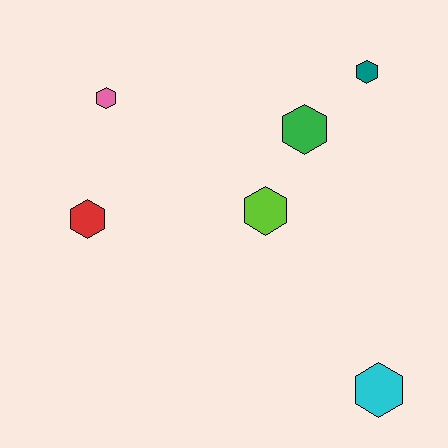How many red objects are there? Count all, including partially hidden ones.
There is 1 red object.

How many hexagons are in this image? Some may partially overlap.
There are 6 hexagons.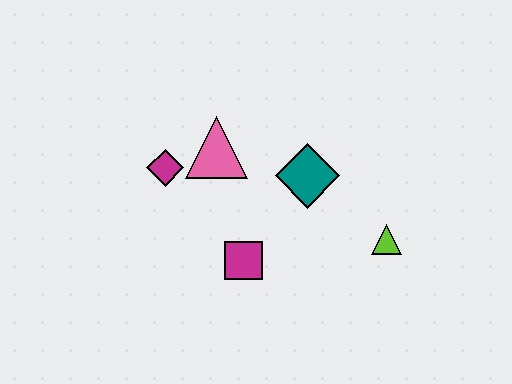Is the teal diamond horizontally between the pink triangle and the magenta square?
No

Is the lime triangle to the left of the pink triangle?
No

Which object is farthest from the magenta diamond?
The lime triangle is farthest from the magenta diamond.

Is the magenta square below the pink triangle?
Yes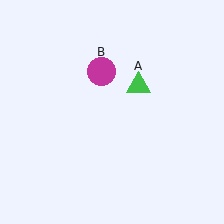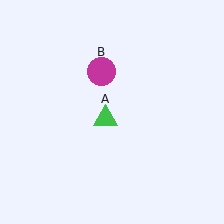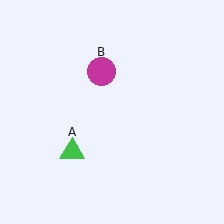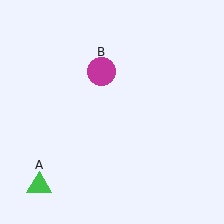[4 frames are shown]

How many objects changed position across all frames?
1 object changed position: green triangle (object A).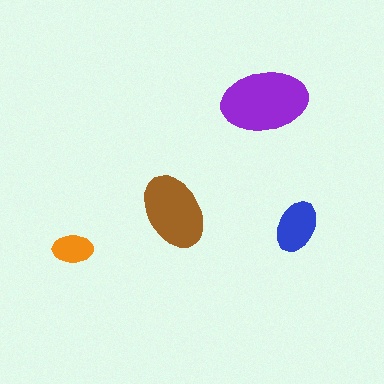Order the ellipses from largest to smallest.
the purple one, the brown one, the blue one, the orange one.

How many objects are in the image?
There are 4 objects in the image.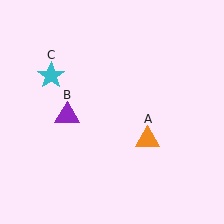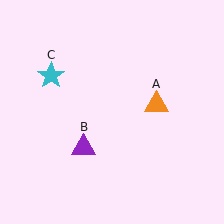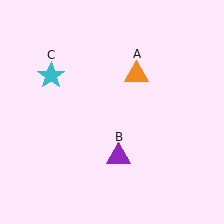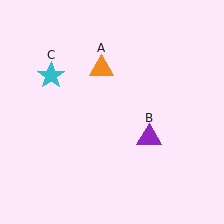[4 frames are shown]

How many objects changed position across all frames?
2 objects changed position: orange triangle (object A), purple triangle (object B).